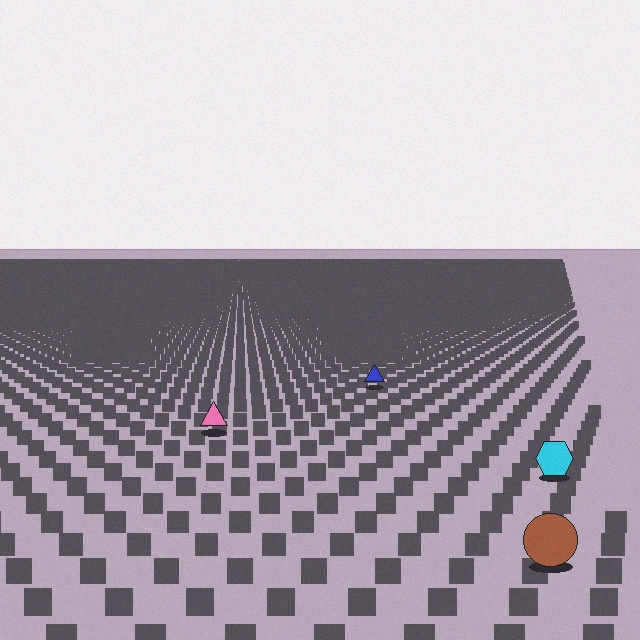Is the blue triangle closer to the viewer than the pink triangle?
No. The pink triangle is closer — you can tell from the texture gradient: the ground texture is coarser near it.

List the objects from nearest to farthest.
From nearest to farthest: the brown circle, the cyan hexagon, the pink triangle, the blue triangle.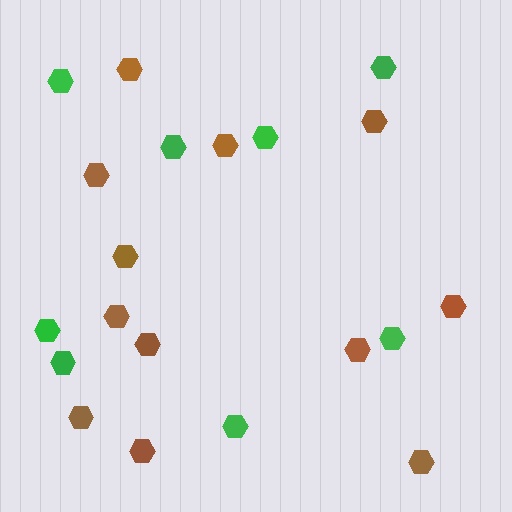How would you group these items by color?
There are 2 groups: one group of green hexagons (8) and one group of brown hexagons (12).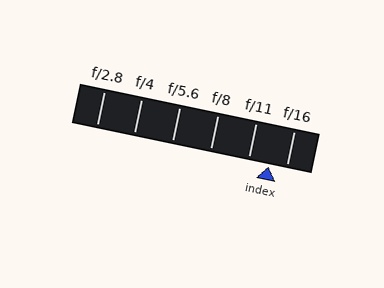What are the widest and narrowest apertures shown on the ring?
The widest aperture shown is f/2.8 and the narrowest is f/16.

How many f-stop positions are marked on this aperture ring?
There are 6 f-stop positions marked.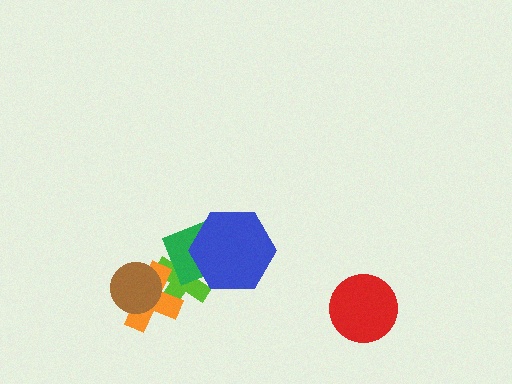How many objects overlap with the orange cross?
2 objects overlap with the orange cross.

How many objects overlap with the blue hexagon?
2 objects overlap with the blue hexagon.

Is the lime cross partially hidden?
Yes, it is partially covered by another shape.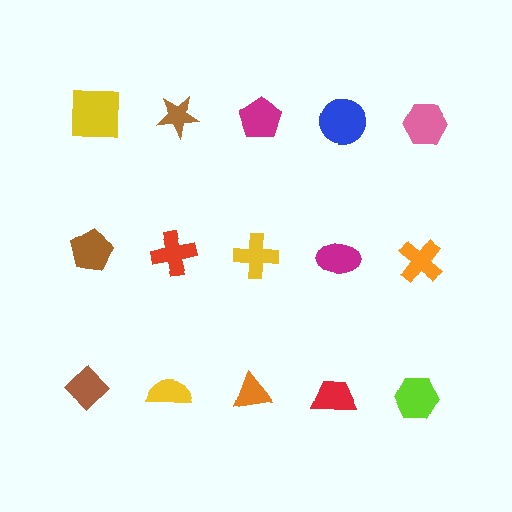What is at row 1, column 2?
A brown star.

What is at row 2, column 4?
A magenta ellipse.